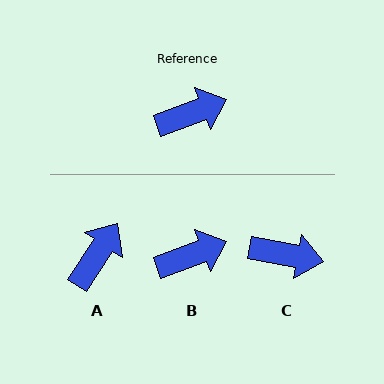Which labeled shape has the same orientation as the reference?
B.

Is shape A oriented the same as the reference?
No, it is off by about 36 degrees.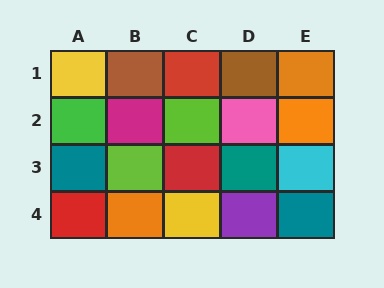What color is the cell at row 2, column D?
Pink.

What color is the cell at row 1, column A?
Yellow.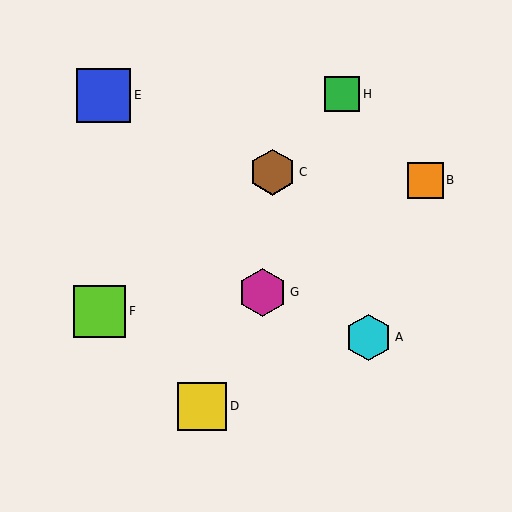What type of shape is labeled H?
Shape H is a green square.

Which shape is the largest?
The blue square (labeled E) is the largest.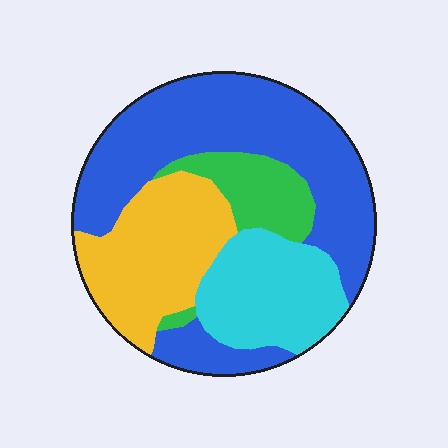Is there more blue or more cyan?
Blue.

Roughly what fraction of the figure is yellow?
Yellow takes up between a sixth and a third of the figure.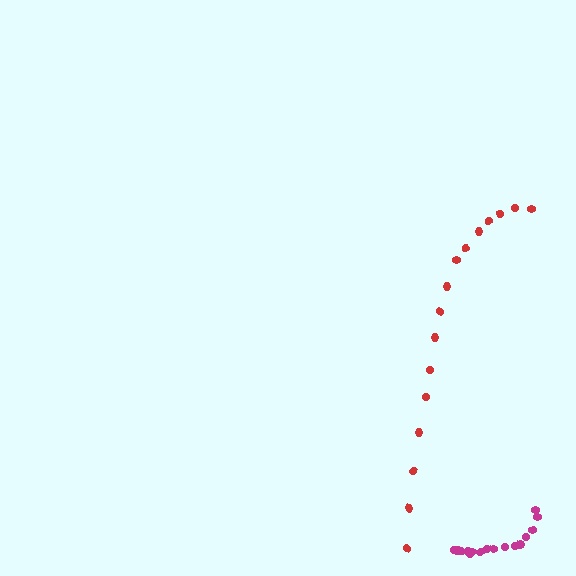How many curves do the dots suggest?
There are 2 distinct paths.